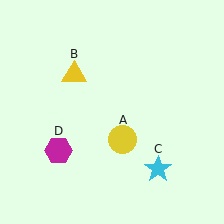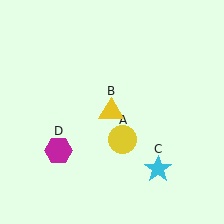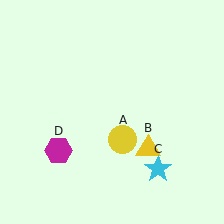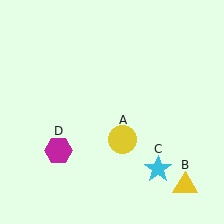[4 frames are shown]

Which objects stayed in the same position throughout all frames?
Yellow circle (object A) and cyan star (object C) and magenta hexagon (object D) remained stationary.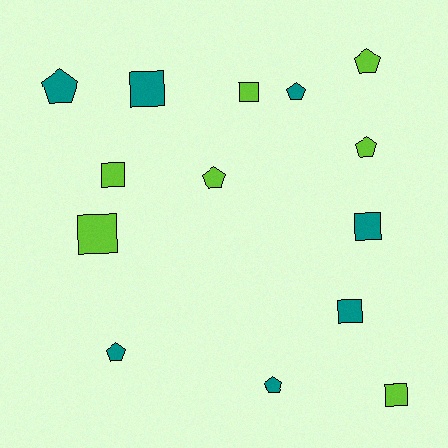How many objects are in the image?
There are 14 objects.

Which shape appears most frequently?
Pentagon, with 7 objects.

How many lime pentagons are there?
There are 3 lime pentagons.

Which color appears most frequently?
Lime, with 7 objects.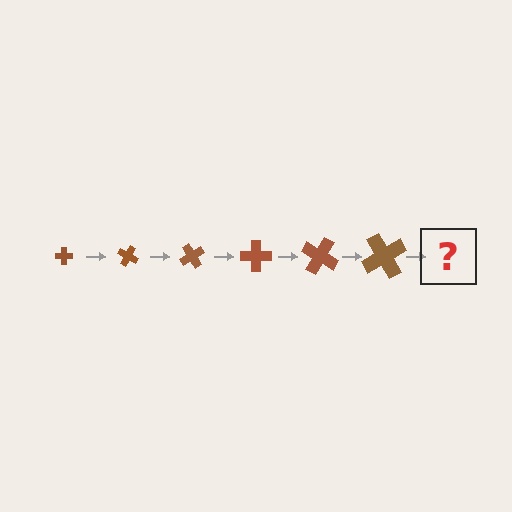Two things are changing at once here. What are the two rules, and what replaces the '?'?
The two rules are that the cross grows larger each step and it rotates 30 degrees each step. The '?' should be a cross, larger than the previous one and rotated 180 degrees from the start.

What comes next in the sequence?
The next element should be a cross, larger than the previous one and rotated 180 degrees from the start.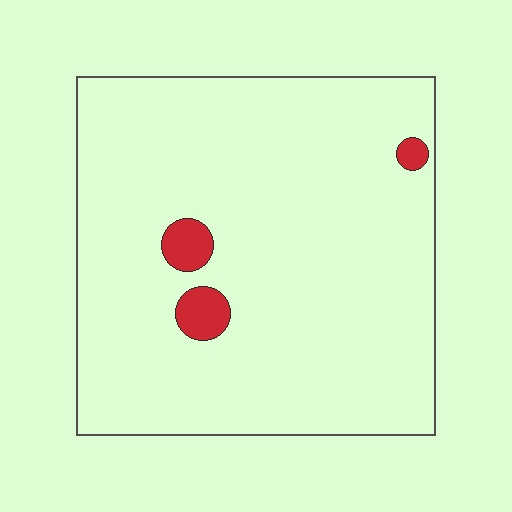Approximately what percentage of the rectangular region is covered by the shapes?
Approximately 5%.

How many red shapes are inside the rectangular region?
3.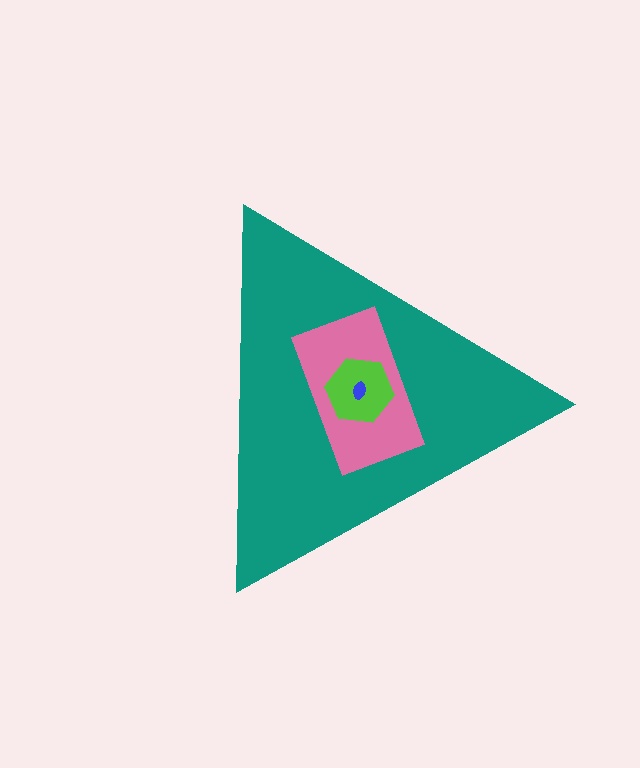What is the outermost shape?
The teal triangle.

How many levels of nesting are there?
4.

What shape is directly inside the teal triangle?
The pink rectangle.